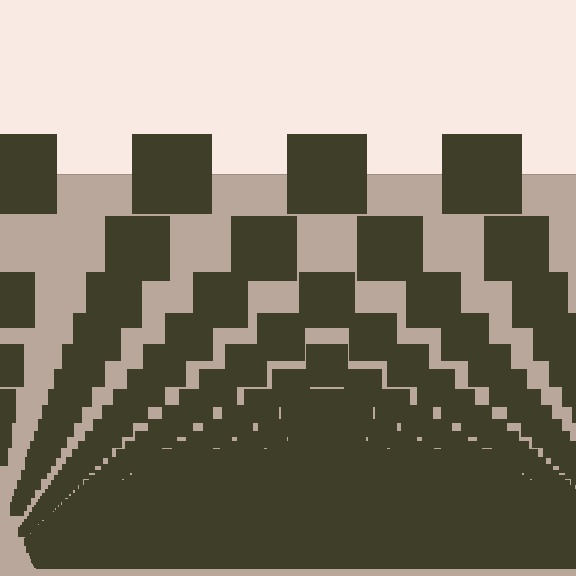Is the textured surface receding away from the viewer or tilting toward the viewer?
The surface appears to tilt toward the viewer. Texture elements get larger and sparser toward the top.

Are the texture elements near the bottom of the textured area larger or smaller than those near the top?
Smaller. The gradient is inverted — elements near the bottom are smaller and denser.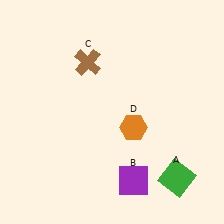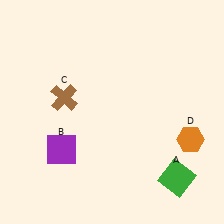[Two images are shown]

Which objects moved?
The objects that moved are: the purple square (B), the brown cross (C), the orange hexagon (D).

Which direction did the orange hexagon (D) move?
The orange hexagon (D) moved right.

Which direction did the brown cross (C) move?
The brown cross (C) moved down.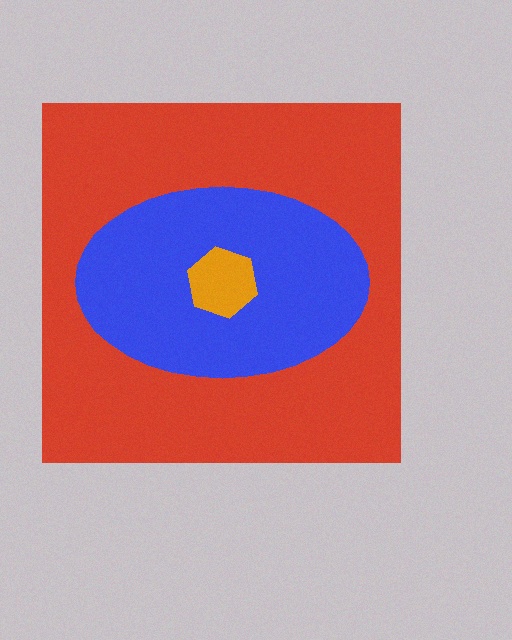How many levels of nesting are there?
3.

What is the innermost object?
The orange hexagon.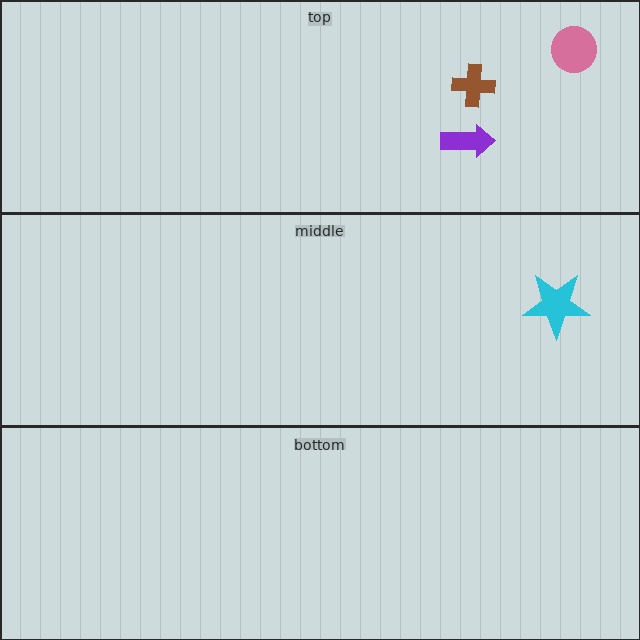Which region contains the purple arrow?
The top region.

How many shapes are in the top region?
3.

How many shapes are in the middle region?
1.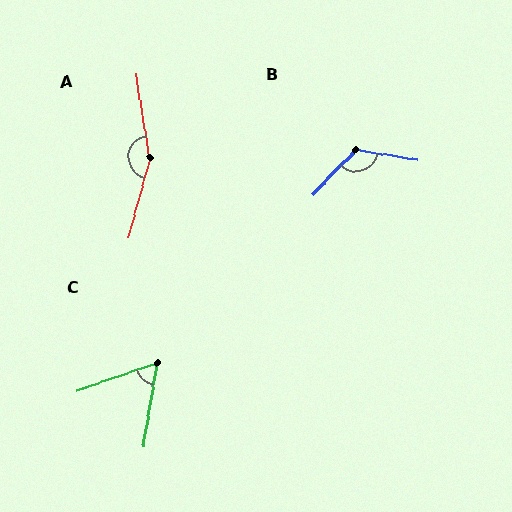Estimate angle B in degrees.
Approximately 124 degrees.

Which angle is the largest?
A, at approximately 156 degrees.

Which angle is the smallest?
C, at approximately 61 degrees.